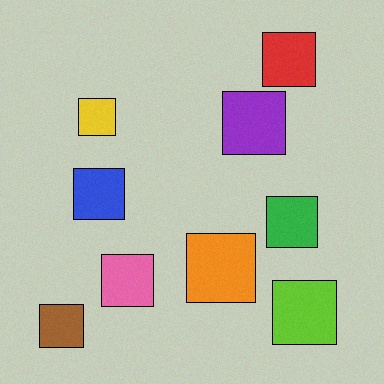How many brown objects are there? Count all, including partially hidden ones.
There is 1 brown object.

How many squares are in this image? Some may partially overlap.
There are 9 squares.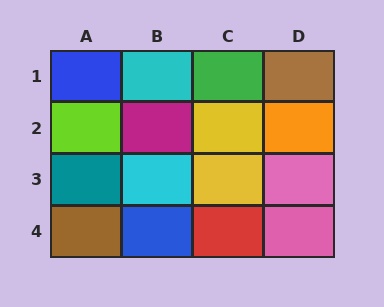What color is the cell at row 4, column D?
Pink.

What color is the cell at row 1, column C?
Green.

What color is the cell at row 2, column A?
Lime.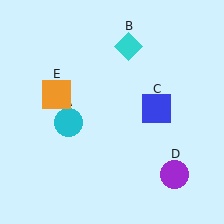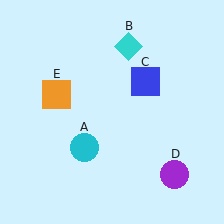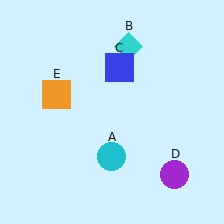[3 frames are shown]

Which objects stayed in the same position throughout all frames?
Cyan diamond (object B) and purple circle (object D) and orange square (object E) remained stationary.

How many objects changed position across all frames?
2 objects changed position: cyan circle (object A), blue square (object C).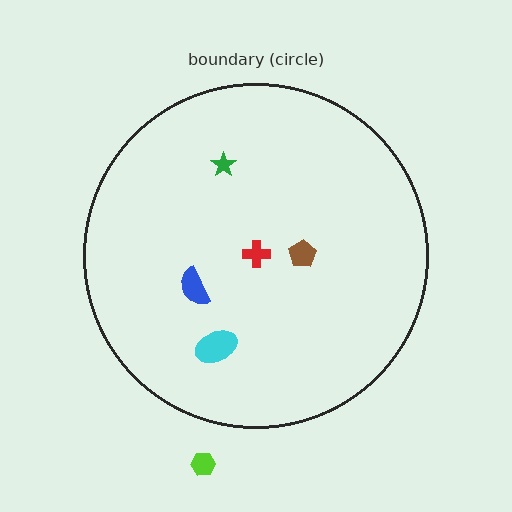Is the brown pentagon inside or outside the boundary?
Inside.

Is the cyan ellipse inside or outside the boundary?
Inside.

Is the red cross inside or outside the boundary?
Inside.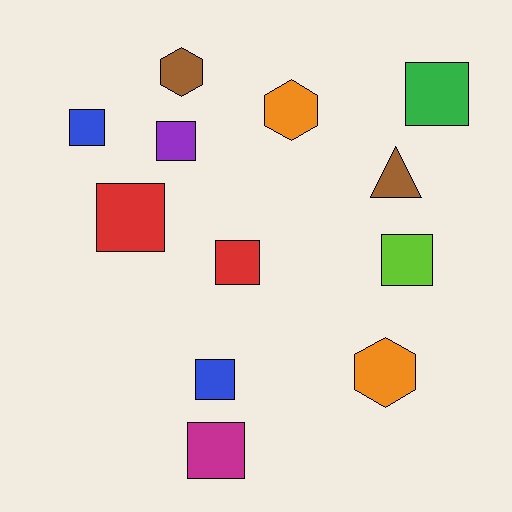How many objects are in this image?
There are 12 objects.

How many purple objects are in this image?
There is 1 purple object.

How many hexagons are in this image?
There are 3 hexagons.